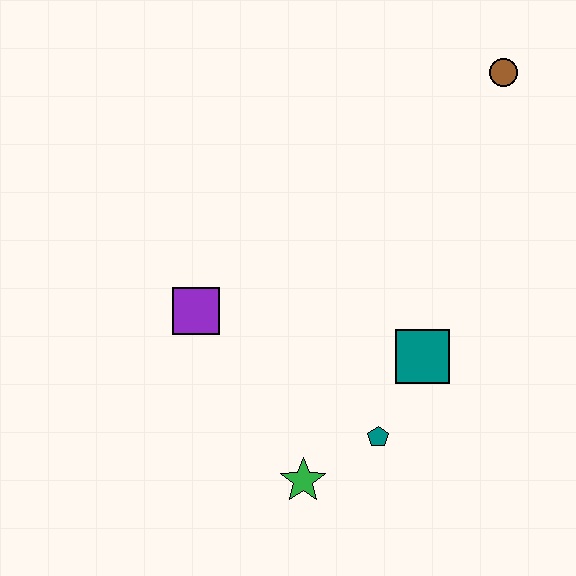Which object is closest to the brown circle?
The teal square is closest to the brown circle.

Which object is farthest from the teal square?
The brown circle is farthest from the teal square.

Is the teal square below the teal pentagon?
No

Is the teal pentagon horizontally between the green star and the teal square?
Yes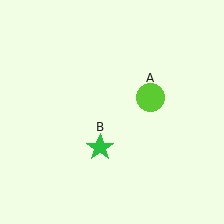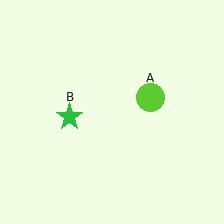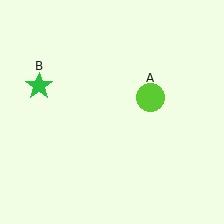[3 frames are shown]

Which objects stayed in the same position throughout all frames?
Lime circle (object A) remained stationary.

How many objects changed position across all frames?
1 object changed position: green star (object B).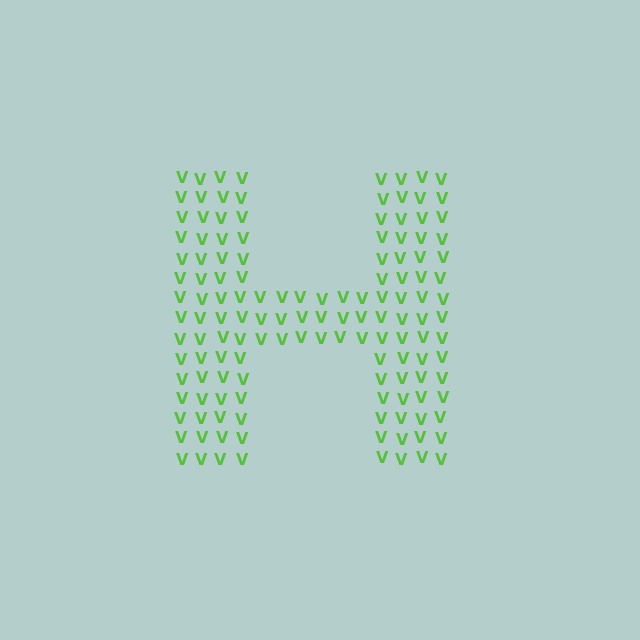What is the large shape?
The large shape is the letter H.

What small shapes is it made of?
It is made of small letter V's.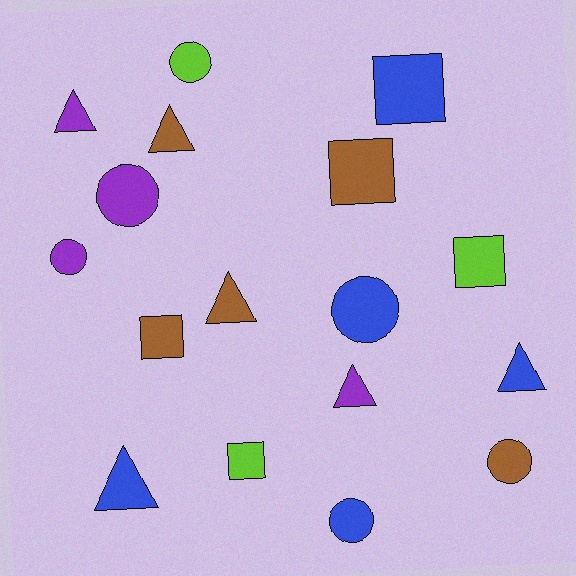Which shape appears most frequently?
Triangle, with 6 objects.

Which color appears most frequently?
Blue, with 5 objects.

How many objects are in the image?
There are 17 objects.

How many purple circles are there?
There are 2 purple circles.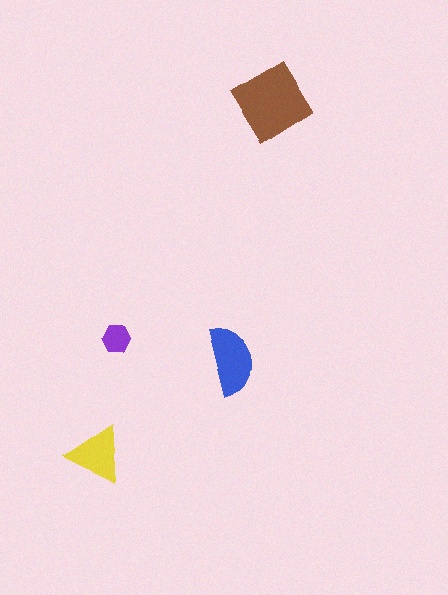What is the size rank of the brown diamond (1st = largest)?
1st.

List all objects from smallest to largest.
The purple hexagon, the yellow triangle, the blue semicircle, the brown diamond.